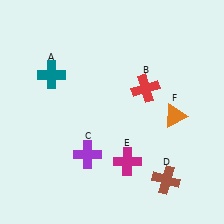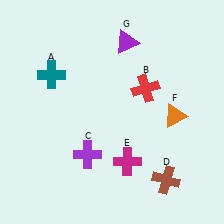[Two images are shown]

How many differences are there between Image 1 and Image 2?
There is 1 difference between the two images.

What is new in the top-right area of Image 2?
A purple triangle (G) was added in the top-right area of Image 2.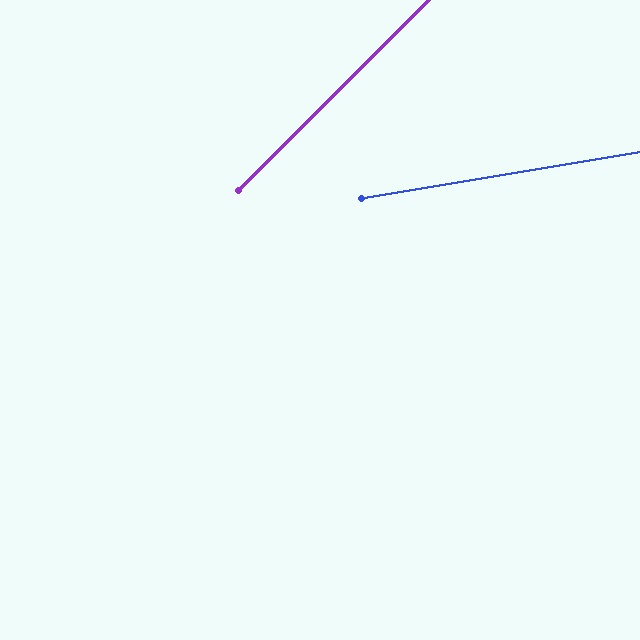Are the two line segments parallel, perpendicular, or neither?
Neither parallel nor perpendicular — they differ by about 36°.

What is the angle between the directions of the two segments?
Approximately 36 degrees.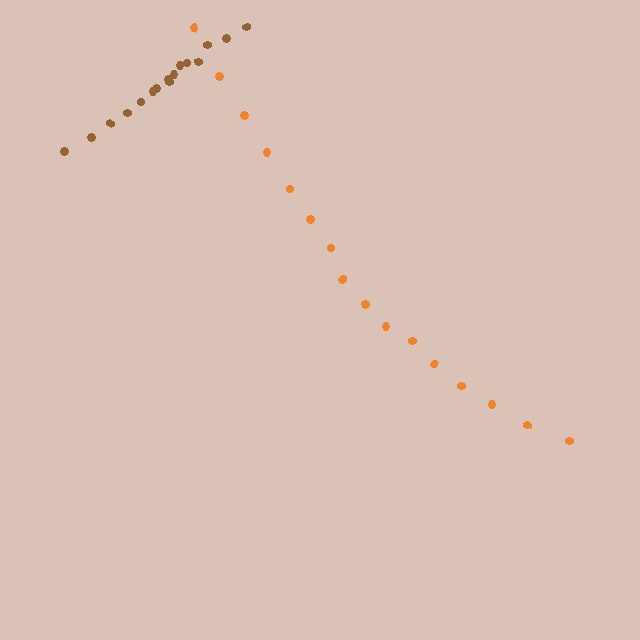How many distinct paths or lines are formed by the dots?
There are 2 distinct paths.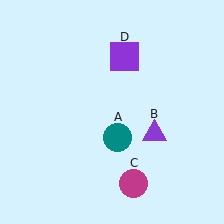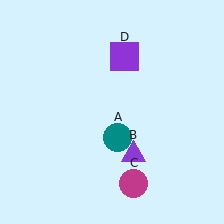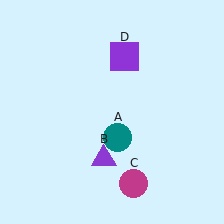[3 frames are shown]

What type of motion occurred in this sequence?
The purple triangle (object B) rotated clockwise around the center of the scene.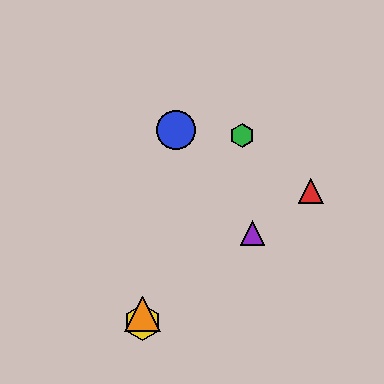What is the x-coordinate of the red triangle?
The red triangle is at x≈311.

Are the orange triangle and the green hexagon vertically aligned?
No, the orange triangle is at x≈143 and the green hexagon is at x≈242.